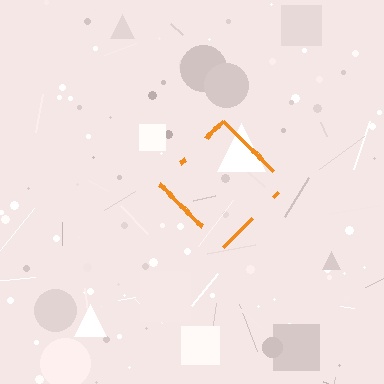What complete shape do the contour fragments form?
The contour fragments form a diamond.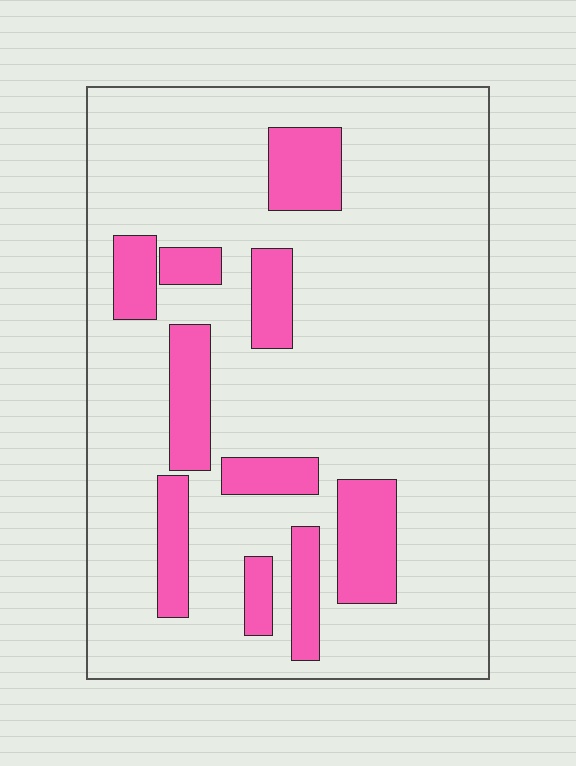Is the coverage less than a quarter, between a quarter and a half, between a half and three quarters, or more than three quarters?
Less than a quarter.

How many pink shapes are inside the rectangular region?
10.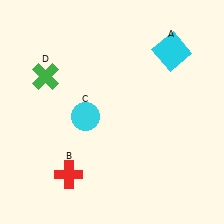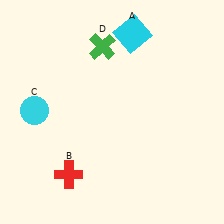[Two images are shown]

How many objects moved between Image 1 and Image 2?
3 objects moved between the two images.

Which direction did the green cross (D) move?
The green cross (D) moved right.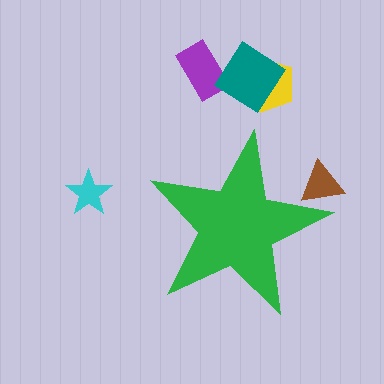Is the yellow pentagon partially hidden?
No, the yellow pentagon is fully visible.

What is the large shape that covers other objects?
A green star.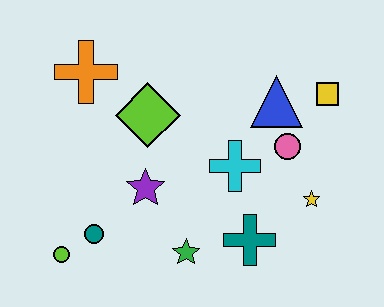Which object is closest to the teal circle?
The lime circle is closest to the teal circle.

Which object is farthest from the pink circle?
The lime circle is farthest from the pink circle.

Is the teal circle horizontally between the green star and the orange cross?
Yes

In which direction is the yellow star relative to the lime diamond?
The yellow star is to the right of the lime diamond.